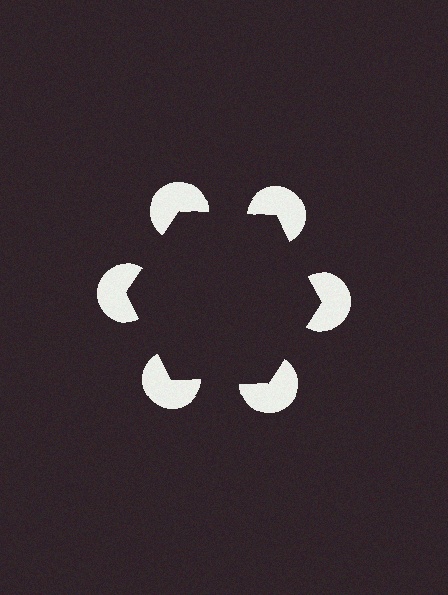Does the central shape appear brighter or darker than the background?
It typically appears slightly darker than the background, even though no actual brightness change is drawn.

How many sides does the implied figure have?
6 sides.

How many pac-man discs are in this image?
There are 6 — one at each vertex of the illusory hexagon.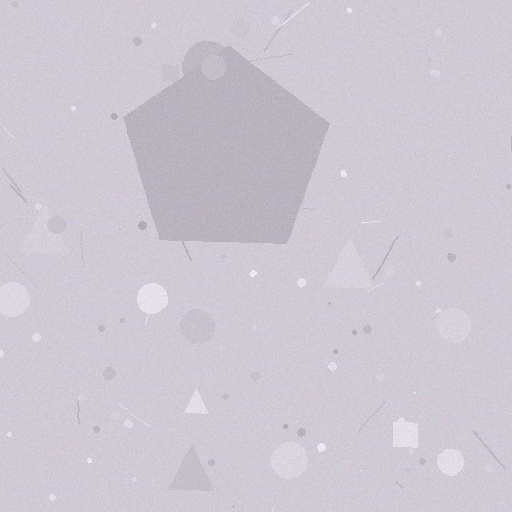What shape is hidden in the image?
A pentagon is hidden in the image.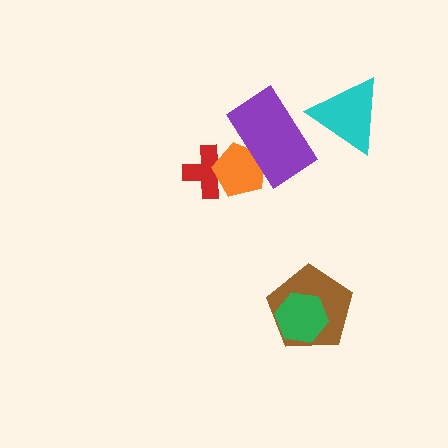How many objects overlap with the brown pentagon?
1 object overlaps with the brown pentagon.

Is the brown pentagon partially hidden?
Yes, it is partially covered by another shape.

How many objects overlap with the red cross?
1 object overlaps with the red cross.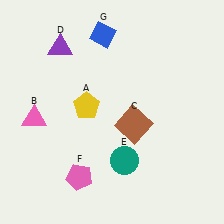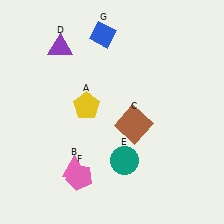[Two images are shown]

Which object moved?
The pink triangle (B) moved down.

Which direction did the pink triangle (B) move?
The pink triangle (B) moved down.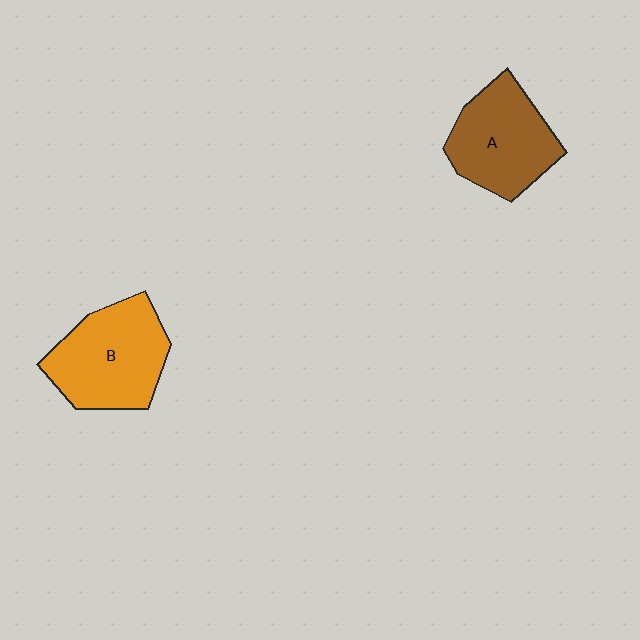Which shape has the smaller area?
Shape A (brown).